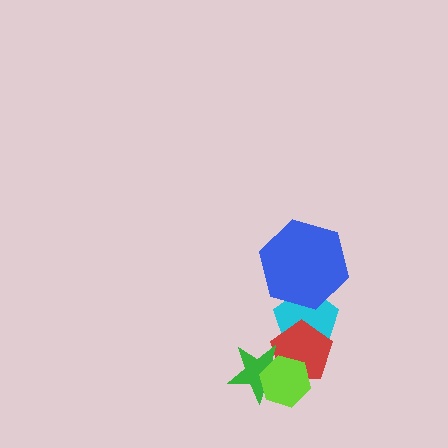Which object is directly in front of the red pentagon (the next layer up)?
The green star is directly in front of the red pentagon.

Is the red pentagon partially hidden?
Yes, it is partially covered by another shape.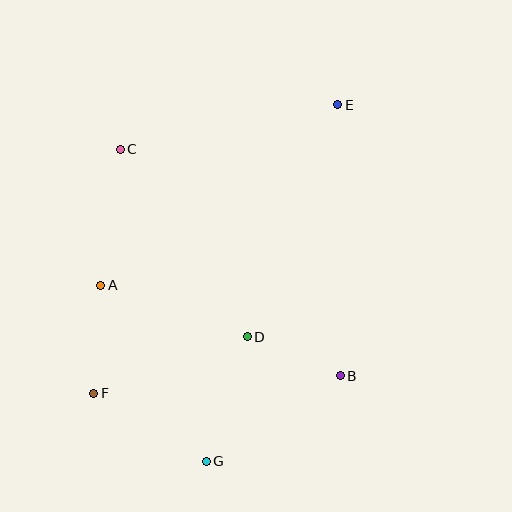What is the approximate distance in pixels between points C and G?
The distance between C and G is approximately 324 pixels.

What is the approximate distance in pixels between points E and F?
The distance between E and F is approximately 378 pixels.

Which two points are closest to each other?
Points B and D are closest to each other.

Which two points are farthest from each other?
Points E and G are farthest from each other.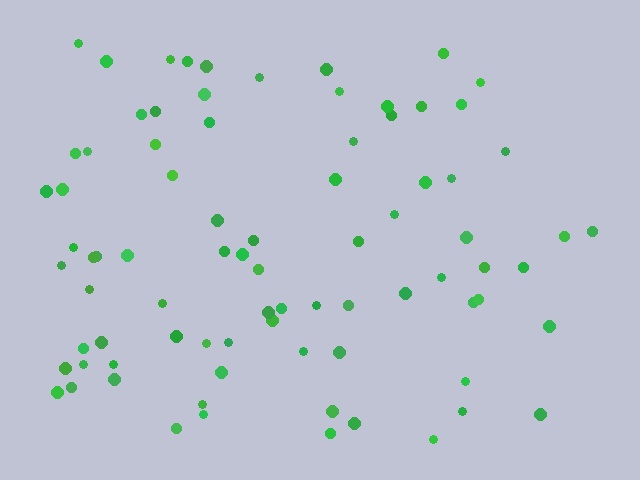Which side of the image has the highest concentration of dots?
The left.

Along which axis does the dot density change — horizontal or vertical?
Horizontal.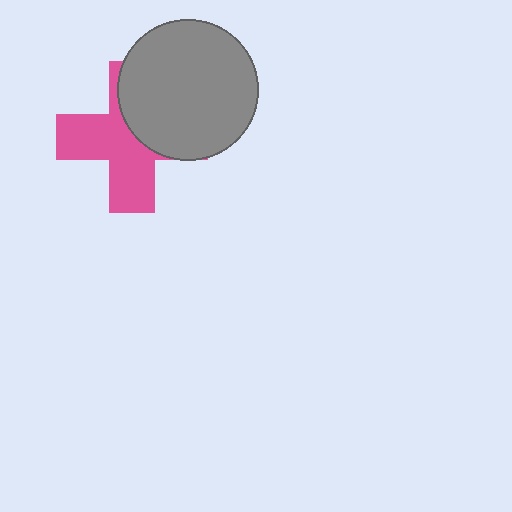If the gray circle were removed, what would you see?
You would see the complete pink cross.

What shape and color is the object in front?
The object in front is a gray circle.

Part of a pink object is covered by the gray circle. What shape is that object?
It is a cross.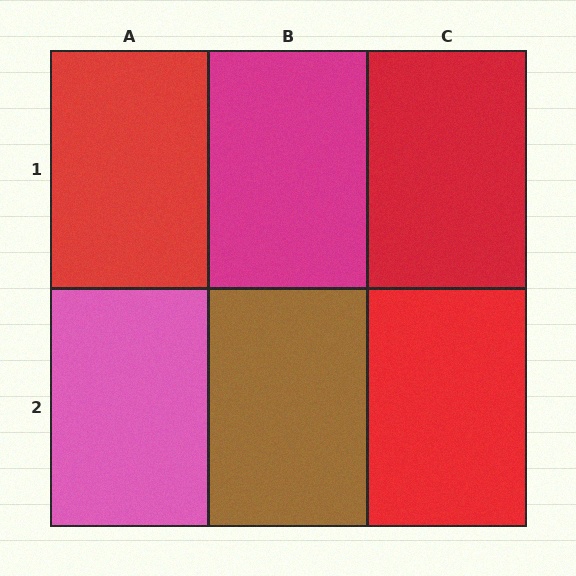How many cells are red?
3 cells are red.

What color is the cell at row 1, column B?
Magenta.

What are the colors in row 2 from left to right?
Pink, brown, red.